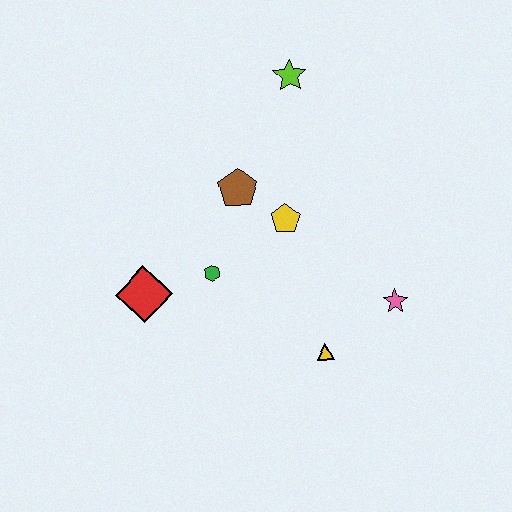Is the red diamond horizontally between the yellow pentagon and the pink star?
No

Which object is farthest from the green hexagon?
The lime star is farthest from the green hexagon.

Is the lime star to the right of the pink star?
No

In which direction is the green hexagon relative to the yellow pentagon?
The green hexagon is to the left of the yellow pentagon.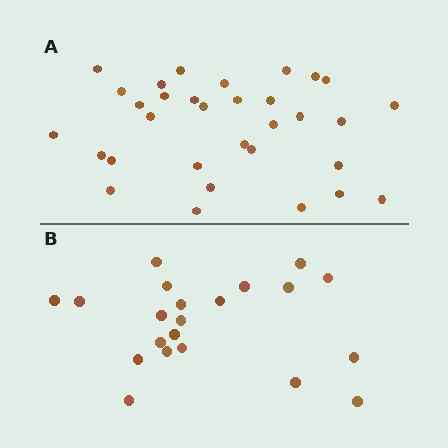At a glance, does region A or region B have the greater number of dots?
Region A (the top region) has more dots.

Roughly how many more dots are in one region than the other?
Region A has roughly 12 or so more dots than region B.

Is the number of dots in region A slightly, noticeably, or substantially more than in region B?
Region A has substantially more. The ratio is roughly 1.5 to 1.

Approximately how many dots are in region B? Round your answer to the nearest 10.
About 20 dots. (The exact count is 21, which rounds to 20.)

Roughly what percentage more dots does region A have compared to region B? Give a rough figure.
About 50% more.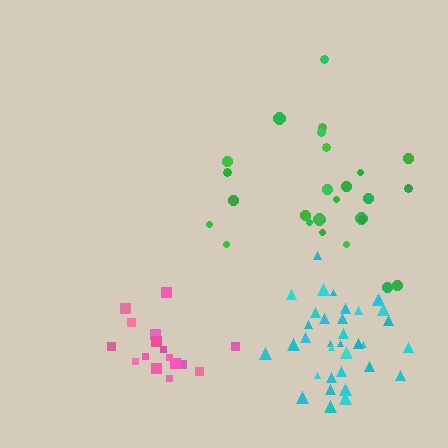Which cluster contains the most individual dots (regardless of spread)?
Cyan (34).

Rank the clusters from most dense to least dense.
pink, cyan, green.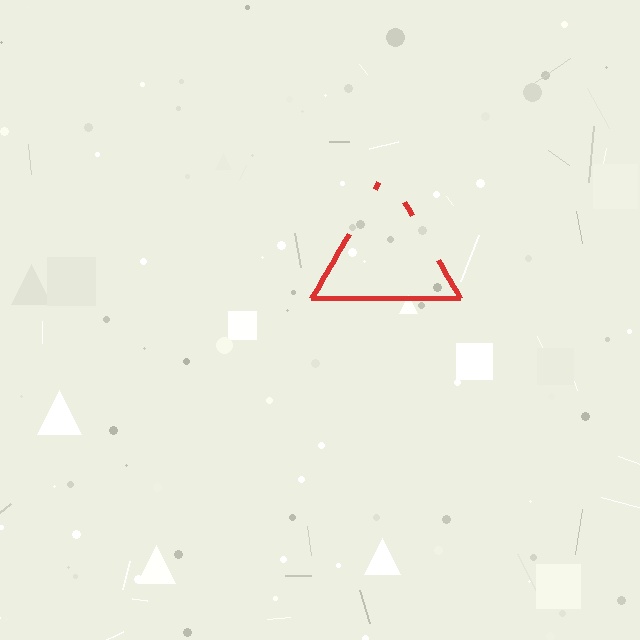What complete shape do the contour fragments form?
The contour fragments form a triangle.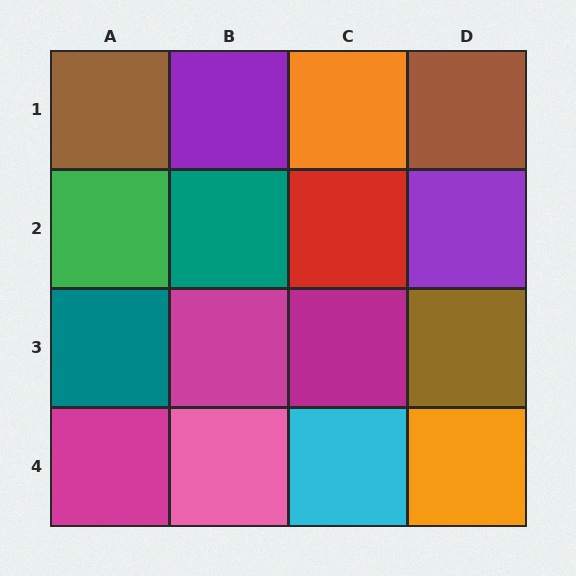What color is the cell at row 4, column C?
Cyan.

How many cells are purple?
2 cells are purple.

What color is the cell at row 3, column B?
Magenta.